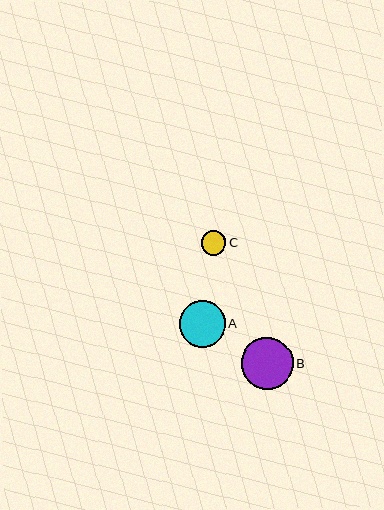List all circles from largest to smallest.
From largest to smallest: B, A, C.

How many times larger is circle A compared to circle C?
Circle A is approximately 1.9 times the size of circle C.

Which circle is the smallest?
Circle C is the smallest with a size of approximately 25 pixels.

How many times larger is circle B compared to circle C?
Circle B is approximately 2.1 times the size of circle C.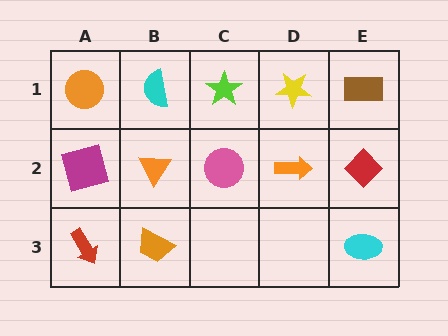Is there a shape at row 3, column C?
No, that cell is empty.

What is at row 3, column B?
An orange trapezoid.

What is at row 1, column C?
A lime star.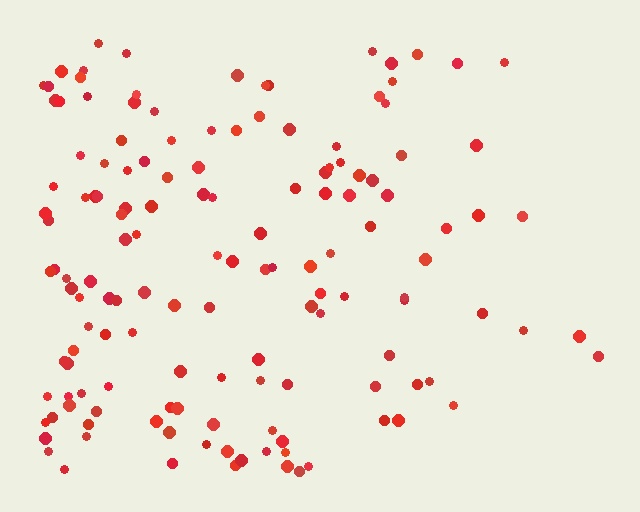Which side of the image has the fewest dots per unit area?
The right.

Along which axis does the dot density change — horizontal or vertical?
Horizontal.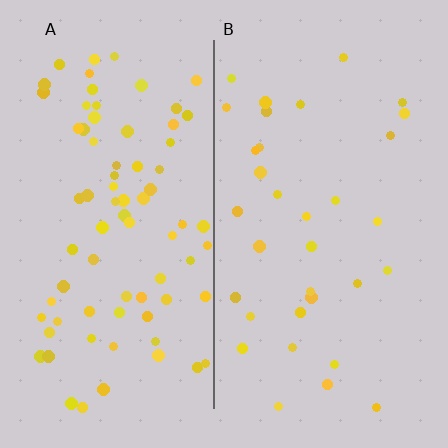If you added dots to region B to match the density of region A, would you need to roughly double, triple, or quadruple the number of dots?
Approximately double.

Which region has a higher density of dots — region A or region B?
A (the left).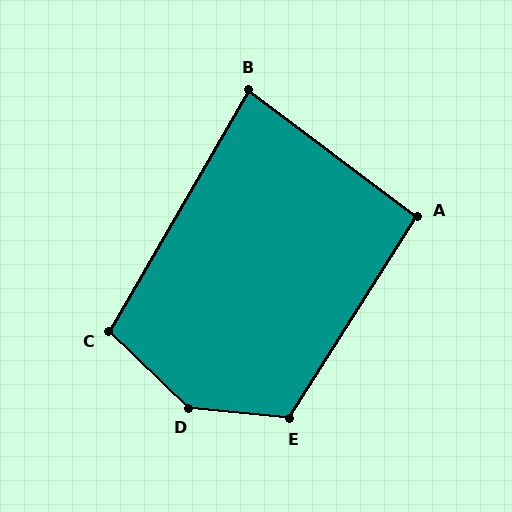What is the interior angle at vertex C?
Approximately 103 degrees (obtuse).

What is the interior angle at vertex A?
Approximately 94 degrees (approximately right).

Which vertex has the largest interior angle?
D, at approximately 143 degrees.